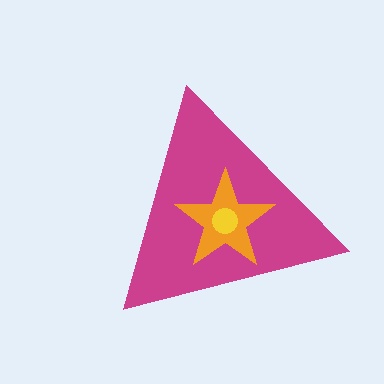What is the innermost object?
The yellow circle.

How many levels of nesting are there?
3.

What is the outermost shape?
The magenta triangle.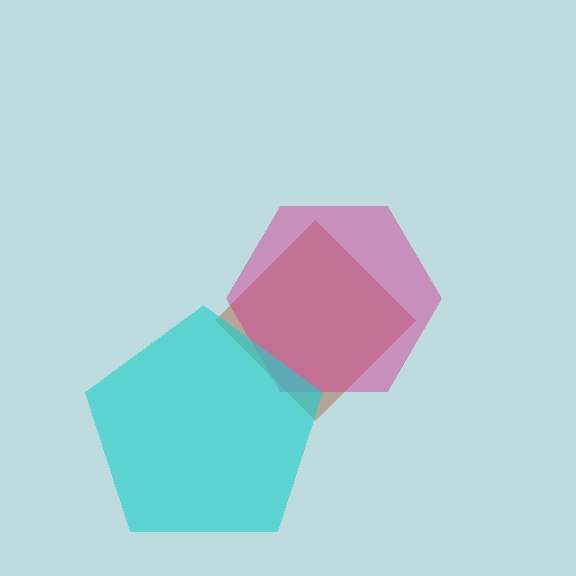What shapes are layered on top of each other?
The layered shapes are: a brown diamond, a magenta hexagon, a cyan pentagon.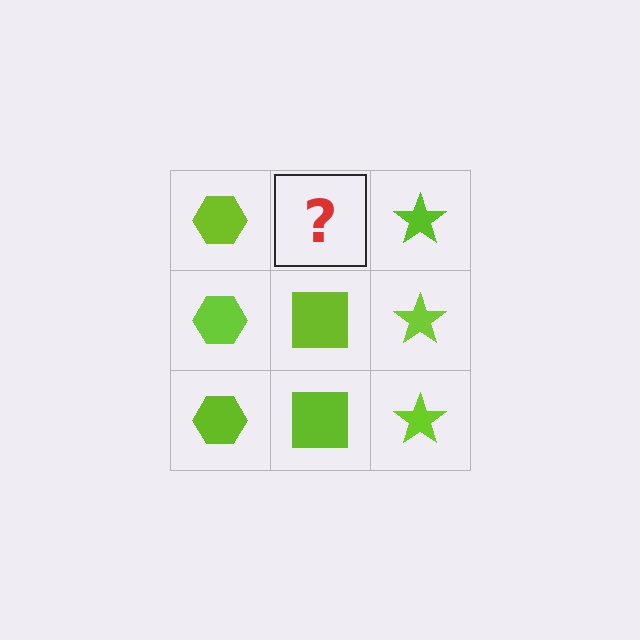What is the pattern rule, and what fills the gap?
The rule is that each column has a consistent shape. The gap should be filled with a lime square.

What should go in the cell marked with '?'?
The missing cell should contain a lime square.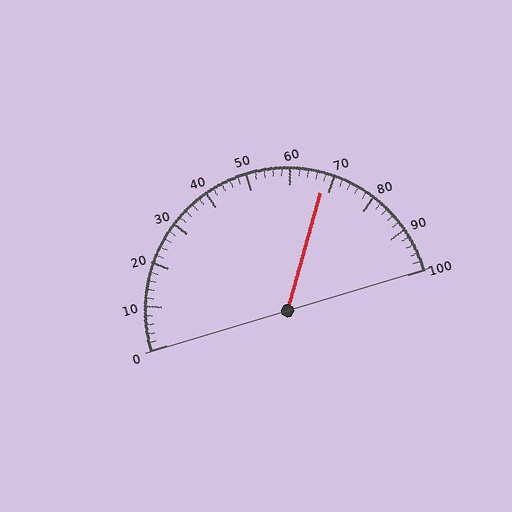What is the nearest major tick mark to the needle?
The nearest major tick mark is 70.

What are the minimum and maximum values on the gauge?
The gauge ranges from 0 to 100.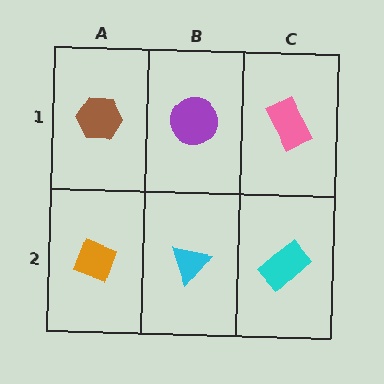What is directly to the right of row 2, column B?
A cyan rectangle.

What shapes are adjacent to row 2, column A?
A brown hexagon (row 1, column A), a cyan triangle (row 2, column B).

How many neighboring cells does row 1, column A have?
2.